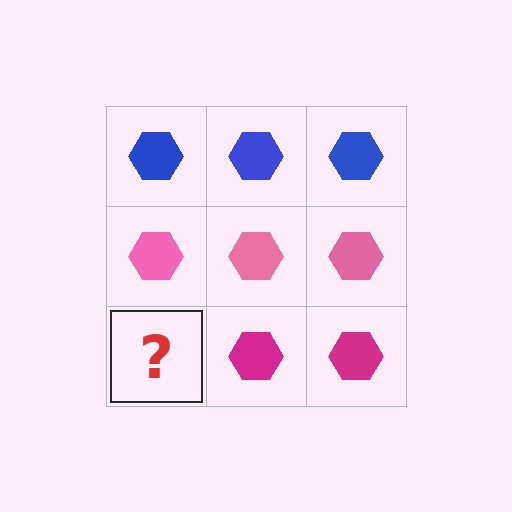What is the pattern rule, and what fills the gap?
The rule is that each row has a consistent color. The gap should be filled with a magenta hexagon.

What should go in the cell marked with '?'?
The missing cell should contain a magenta hexagon.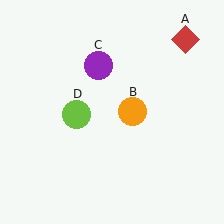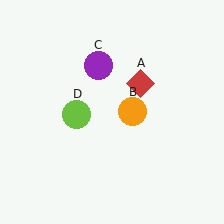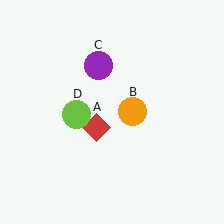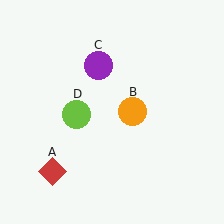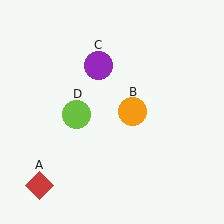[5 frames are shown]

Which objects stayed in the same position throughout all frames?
Orange circle (object B) and purple circle (object C) and lime circle (object D) remained stationary.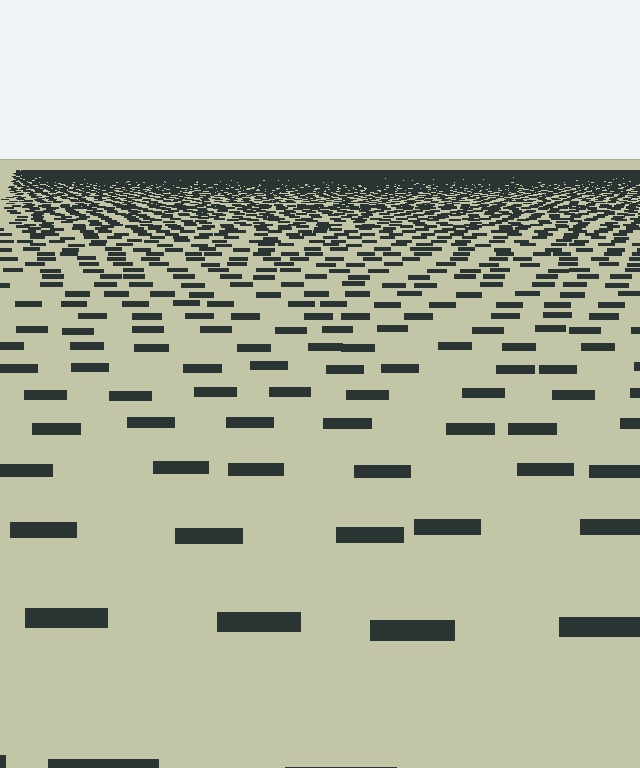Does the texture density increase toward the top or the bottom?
Density increases toward the top.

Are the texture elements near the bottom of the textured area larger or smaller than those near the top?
Larger. Near the bottom, elements are closer to the viewer and appear at a bigger on-screen size.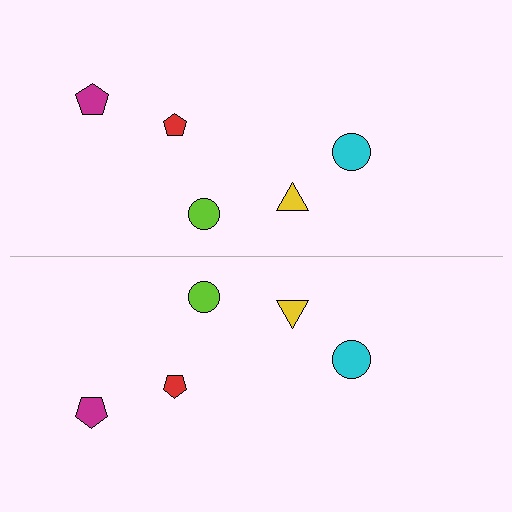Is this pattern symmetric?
Yes, this pattern has bilateral (reflection) symmetry.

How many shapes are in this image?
There are 10 shapes in this image.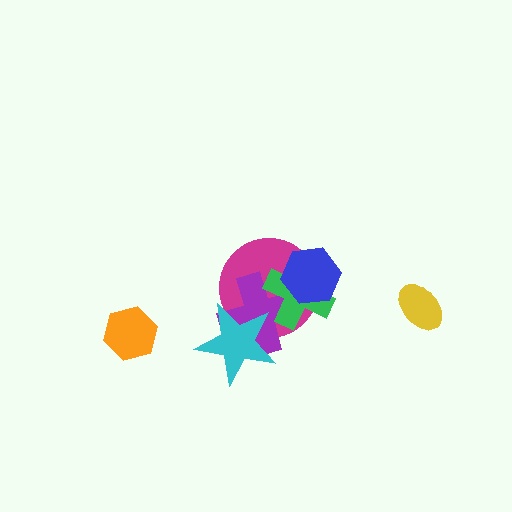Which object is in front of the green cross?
The blue hexagon is in front of the green cross.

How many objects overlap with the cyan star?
2 objects overlap with the cyan star.